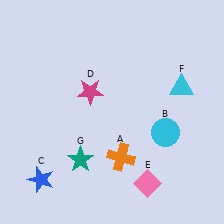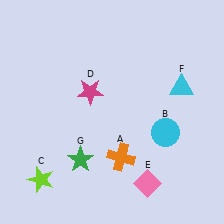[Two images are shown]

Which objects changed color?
C changed from blue to lime. G changed from teal to green.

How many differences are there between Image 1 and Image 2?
There are 2 differences between the two images.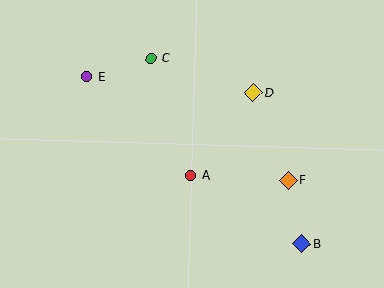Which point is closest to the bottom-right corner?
Point B is closest to the bottom-right corner.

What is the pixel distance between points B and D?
The distance between B and D is 159 pixels.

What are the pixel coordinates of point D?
Point D is at (253, 92).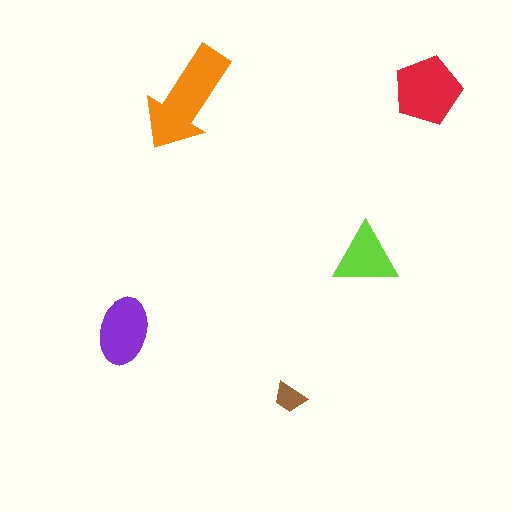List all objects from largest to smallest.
The orange arrow, the red pentagon, the purple ellipse, the lime triangle, the brown trapezoid.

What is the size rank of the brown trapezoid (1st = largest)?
5th.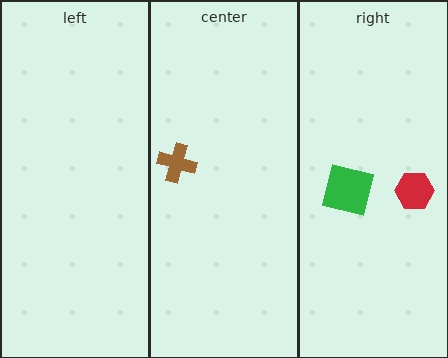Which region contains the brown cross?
The center region.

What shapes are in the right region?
The green square, the red hexagon.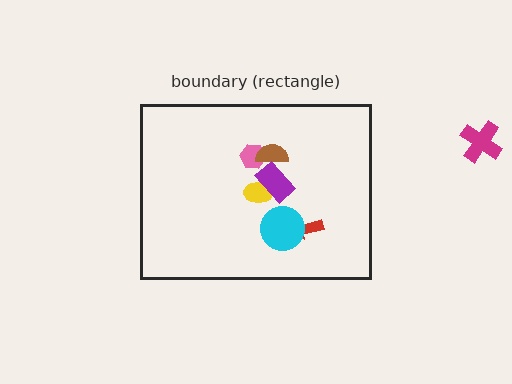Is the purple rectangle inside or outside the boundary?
Inside.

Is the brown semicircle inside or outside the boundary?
Inside.